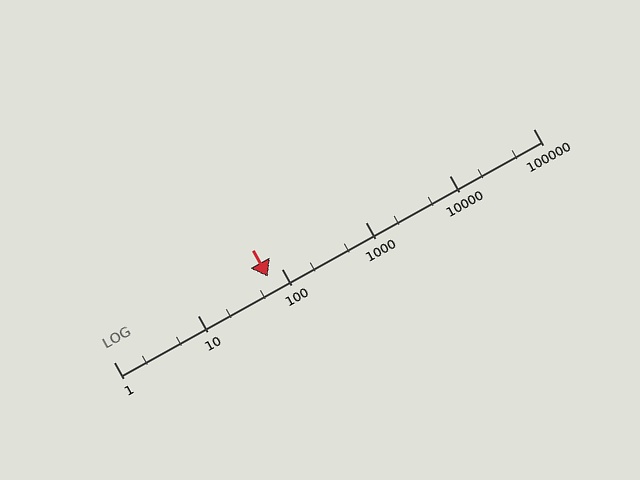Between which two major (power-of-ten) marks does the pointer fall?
The pointer is between 10 and 100.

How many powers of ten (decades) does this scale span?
The scale spans 5 decades, from 1 to 100000.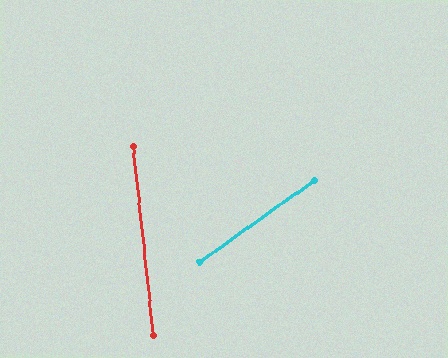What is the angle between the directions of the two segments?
Approximately 61 degrees.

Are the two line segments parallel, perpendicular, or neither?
Neither parallel nor perpendicular — they differ by about 61°.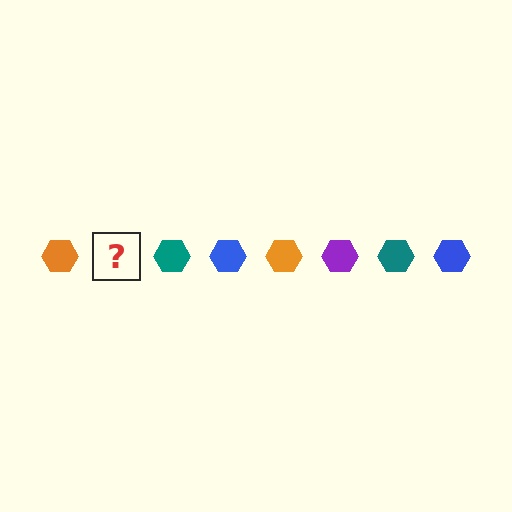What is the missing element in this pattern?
The missing element is a purple hexagon.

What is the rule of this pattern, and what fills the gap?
The rule is that the pattern cycles through orange, purple, teal, blue hexagons. The gap should be filled with a purple hexagon.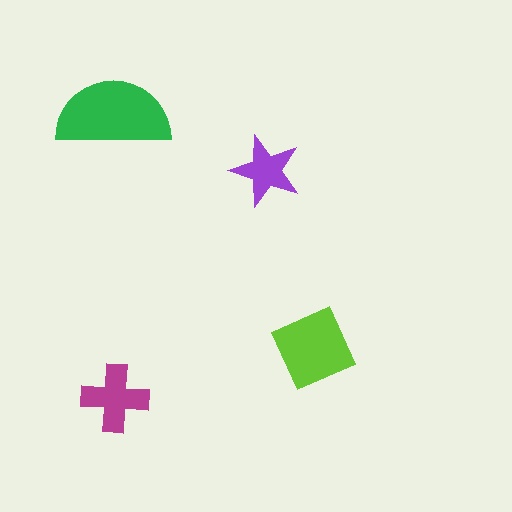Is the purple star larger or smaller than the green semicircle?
Smaller.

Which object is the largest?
The green semicircle.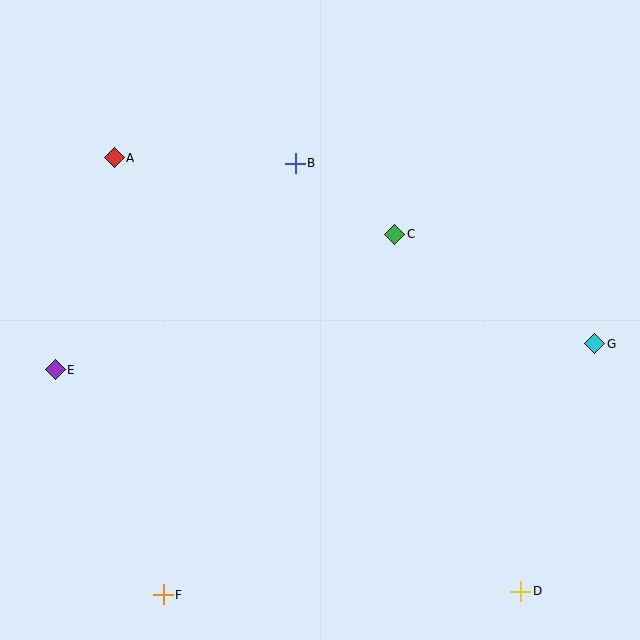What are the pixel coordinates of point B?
Point B is at (295, 163).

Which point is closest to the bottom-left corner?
Point F is closest to the bottom-left corner.